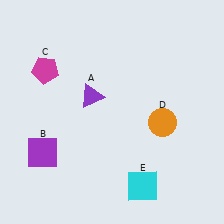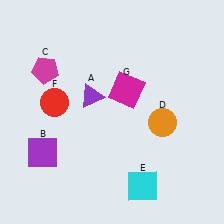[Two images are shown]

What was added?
A red circle (F), a magenta square (G) were added in Image 2.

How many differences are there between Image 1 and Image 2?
There are 2 differences between the two images.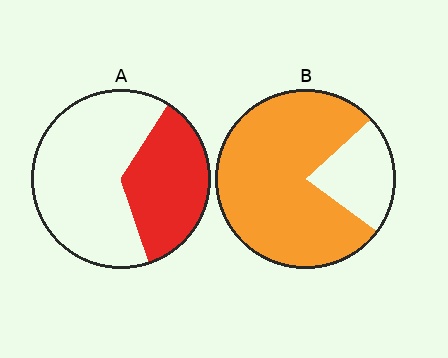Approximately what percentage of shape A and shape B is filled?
A is approximately 35% and B is approximately 80%.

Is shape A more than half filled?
No.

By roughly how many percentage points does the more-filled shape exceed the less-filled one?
By roughly 40 percentage points (B over A).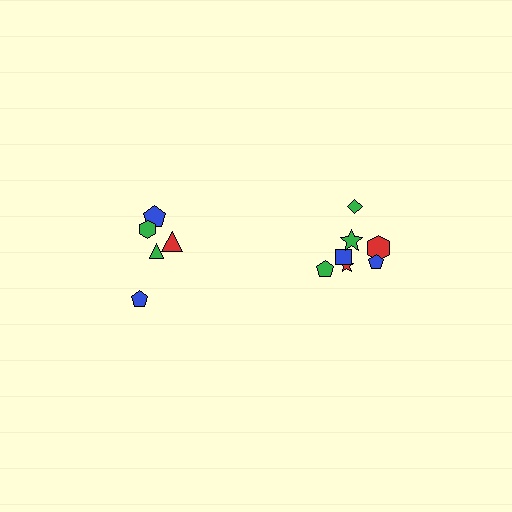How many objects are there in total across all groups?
There are 12 objects.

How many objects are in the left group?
There are 5 objects.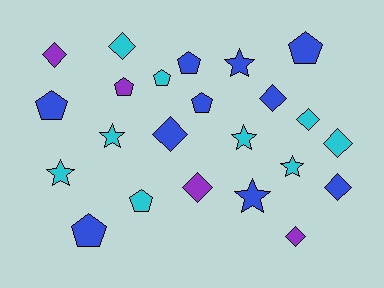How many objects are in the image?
There are 23 objects.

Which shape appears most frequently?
Diamond, with 9 objects.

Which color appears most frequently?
Blue, with 10 objects.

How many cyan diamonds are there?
There are 3 cyan diamonds.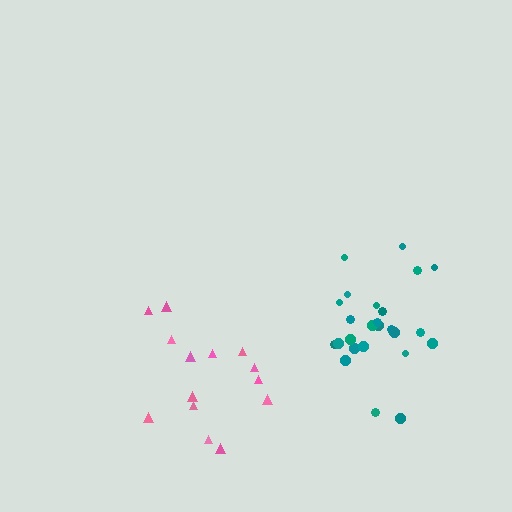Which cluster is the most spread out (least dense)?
Pink.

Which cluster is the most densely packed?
Teal.